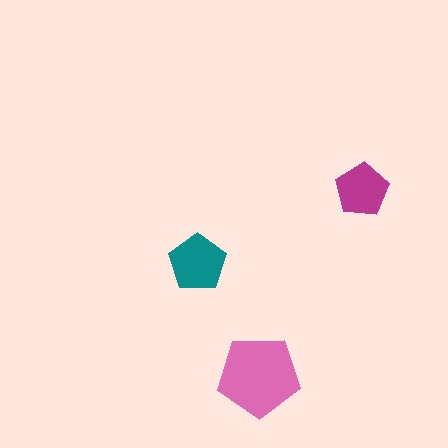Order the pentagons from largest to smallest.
the pink one, the teal one, the magenta one.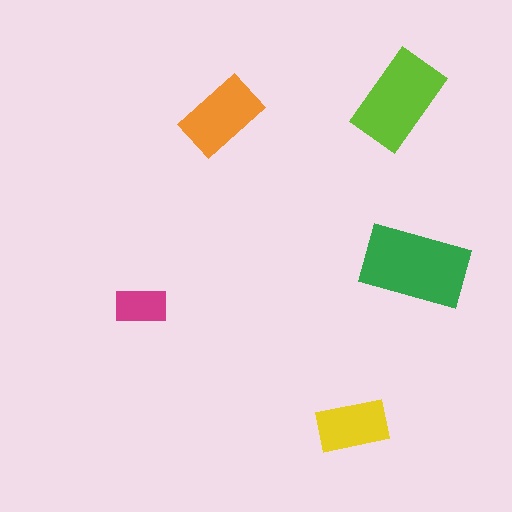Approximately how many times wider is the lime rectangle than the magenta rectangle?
About 2 times wider.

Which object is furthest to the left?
The magenta rectangle is leftmost.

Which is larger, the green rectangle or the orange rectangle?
The green one.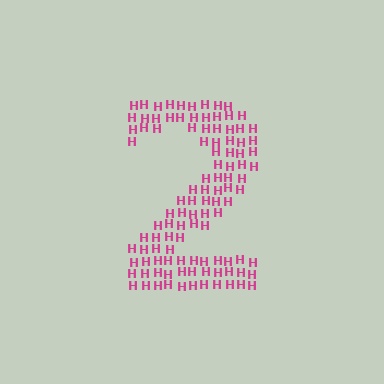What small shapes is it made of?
It is made of small letter H's.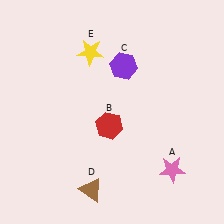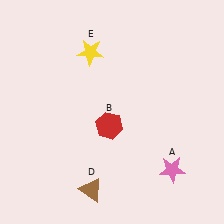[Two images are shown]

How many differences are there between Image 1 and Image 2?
There is 1 difference between the two images.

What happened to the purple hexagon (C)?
The purple hexagon (C) was removed in Image 2. It was in the top-right area of Image 1.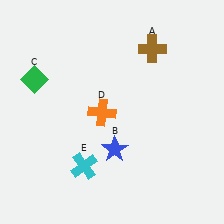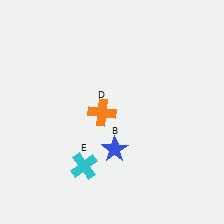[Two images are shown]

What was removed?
The green diamond (C), the brown cross (A) were removed in Image 2.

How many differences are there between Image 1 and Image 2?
There are 2 differences between the two images.